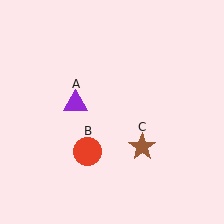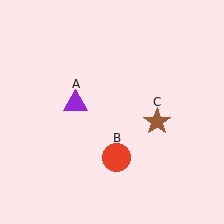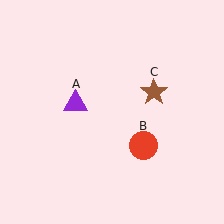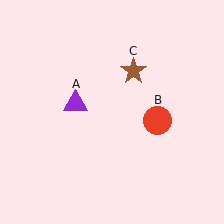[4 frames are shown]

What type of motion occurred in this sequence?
The red circle (object B), brown star (object C) rotated counterclockwise around the center of the scene.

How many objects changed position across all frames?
2 objects changed position: red circle (object B), brown star (object C).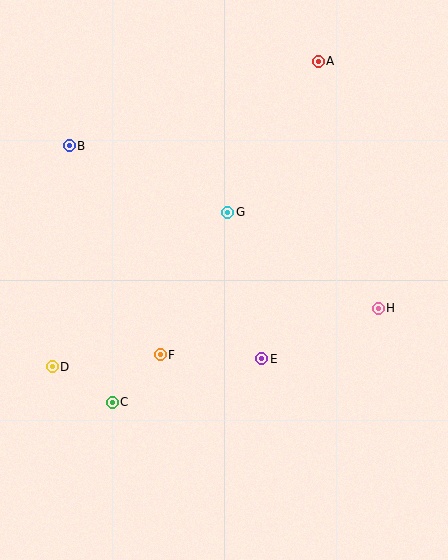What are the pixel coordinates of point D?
Point D is at (52, 367).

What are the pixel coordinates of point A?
Point A is at (318, 61).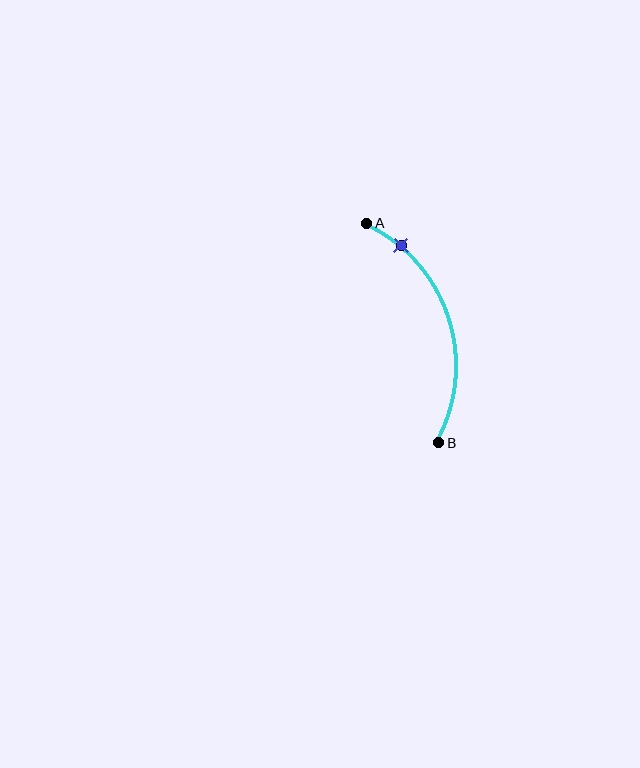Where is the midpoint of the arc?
The arc midpoint is the point on the curve farthest from the straight line joining A and B. It sits to the right of that line.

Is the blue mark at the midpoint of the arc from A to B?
No. The blue mark lies on the arc but is closer to endpoint A. The arc midpoint would be at the point on the curve equidistant along the arc from both A and B.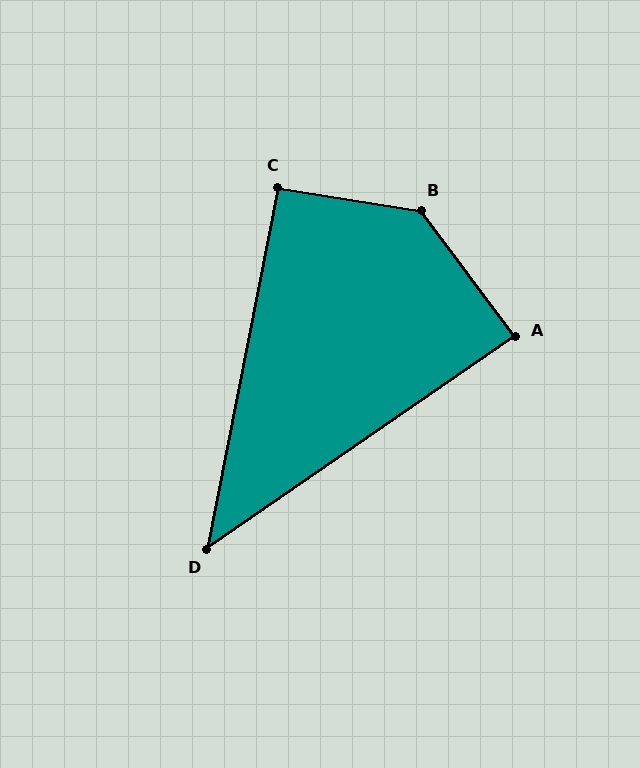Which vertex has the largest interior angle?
B, at approximately 136 degrees.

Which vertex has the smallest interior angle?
D, at approximately 44 degrees.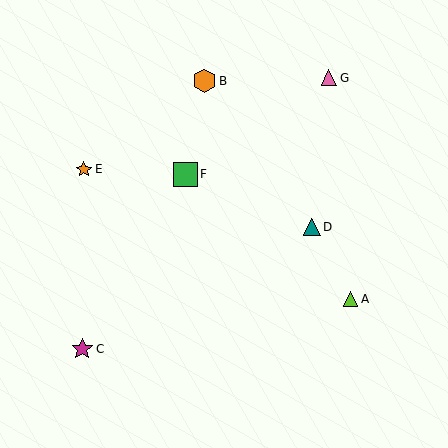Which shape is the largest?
The green square (labeled F) is the largest.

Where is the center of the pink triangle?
The center of the pink triangle is at (329, 78).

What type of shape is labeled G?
Shape G is a pink triangle.